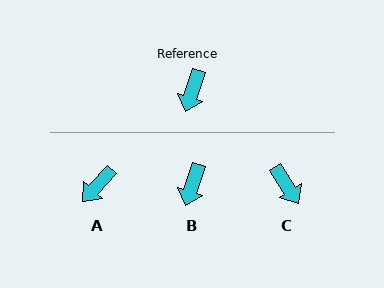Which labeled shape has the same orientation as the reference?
B.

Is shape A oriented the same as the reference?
No, it is off by about 24 degrees.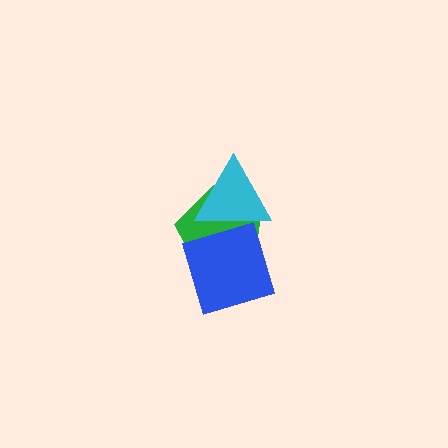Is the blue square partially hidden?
Yes, it is partially covered by another shape.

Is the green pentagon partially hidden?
Yes, it is partially covered by another shape.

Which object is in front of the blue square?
The cyan triangle is in front of the blue square.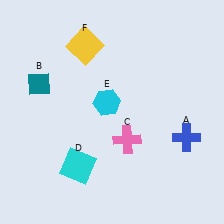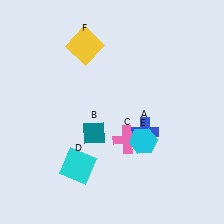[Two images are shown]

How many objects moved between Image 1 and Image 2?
3 objects moved between the two images.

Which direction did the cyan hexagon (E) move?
The cyan hexagon (E) moved down.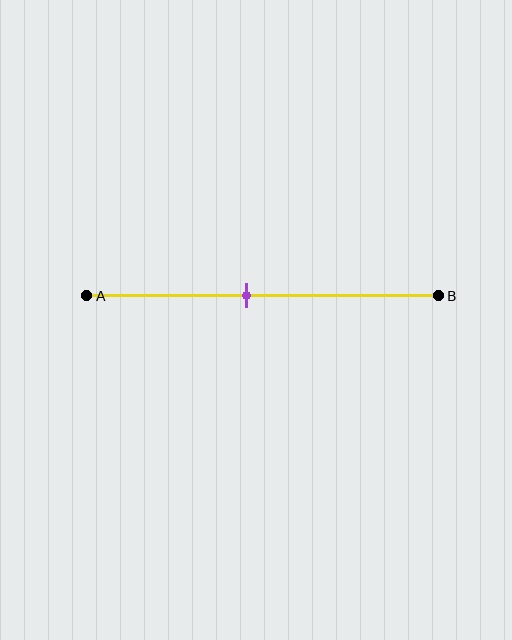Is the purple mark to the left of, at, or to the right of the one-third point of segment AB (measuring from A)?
The purple mark is to the right of the one-third point of segment AB.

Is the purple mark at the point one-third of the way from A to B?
No, the mark is at about 45% from A, not at the 33% one-third point.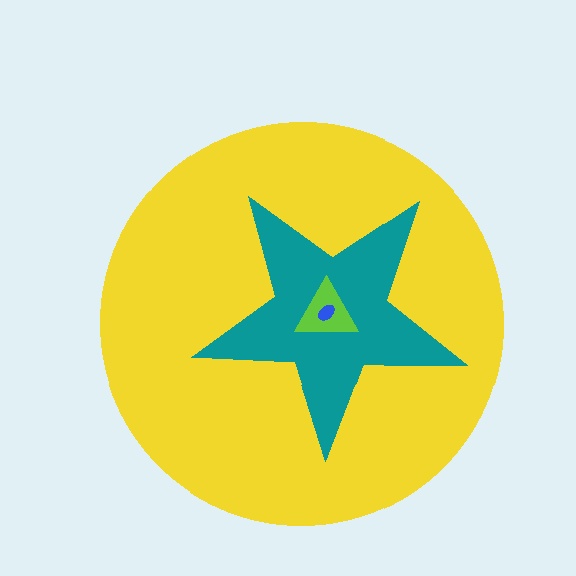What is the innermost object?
The blue ellipse.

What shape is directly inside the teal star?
The lime triangle.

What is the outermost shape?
The yellow circle.